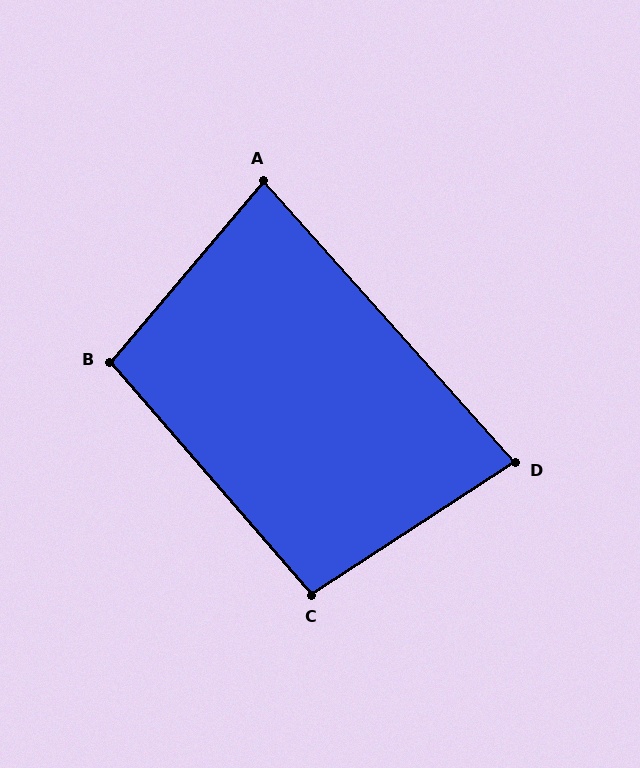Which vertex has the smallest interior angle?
D, at approximately 81 degrees.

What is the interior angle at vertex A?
Approximately 82 degrees (acute).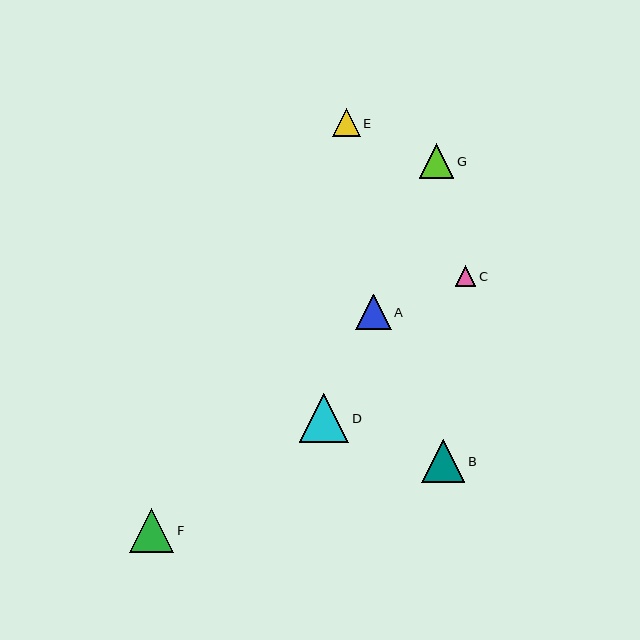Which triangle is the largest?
Triangle D is the largest with a size of approximately 49 pixels.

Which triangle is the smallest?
Triangle C is the smallest with a size of approximately 20 pixels.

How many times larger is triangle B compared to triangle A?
Triangle B is approximately 1.2 times the size of triangle A.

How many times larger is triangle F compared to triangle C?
Triangle F is approximately 2.2 times the size of triangle C.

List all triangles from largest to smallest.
From largest to smallest: D, F, B, A, G, E, C.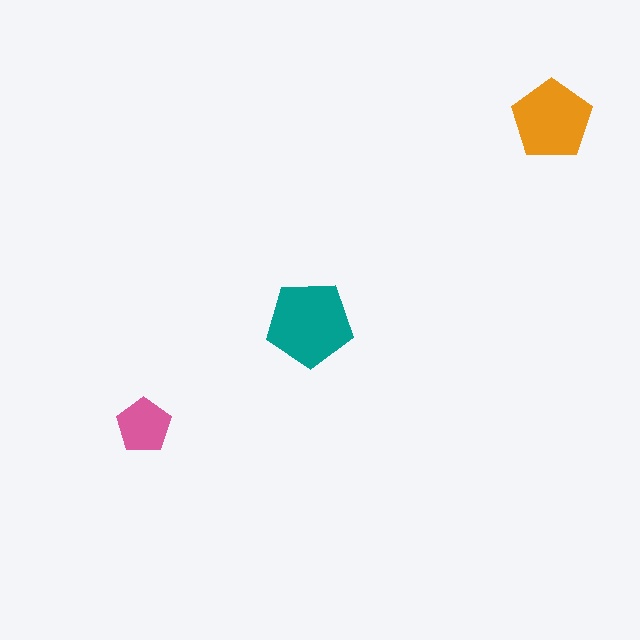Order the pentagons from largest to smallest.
the teal one, the orange one, the pink one.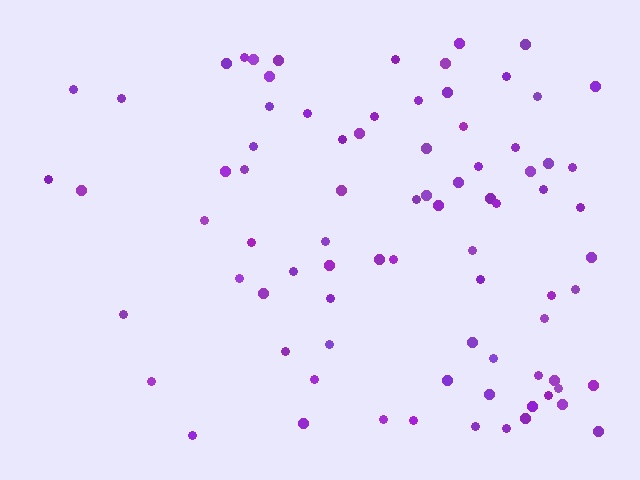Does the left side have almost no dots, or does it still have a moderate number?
Still a moderate number, just noticeably fewer than the right.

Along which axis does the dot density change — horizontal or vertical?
Horizontal.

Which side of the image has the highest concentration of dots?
The right.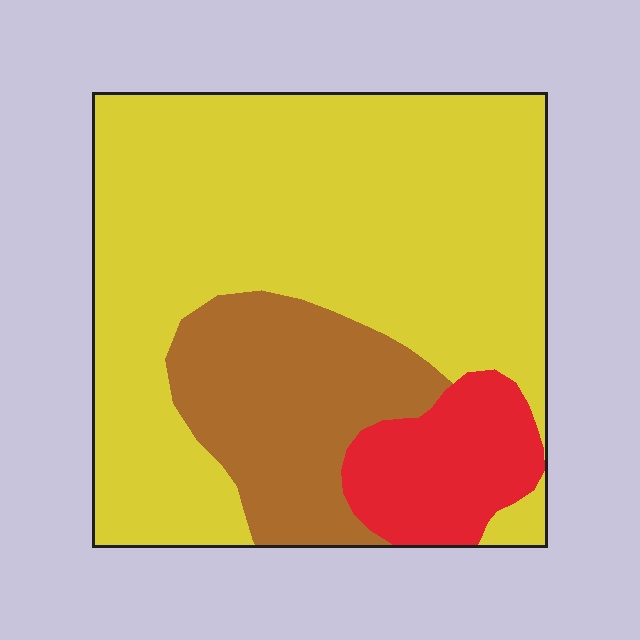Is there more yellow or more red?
Yellow.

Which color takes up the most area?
Yellow, at roughly 65%.